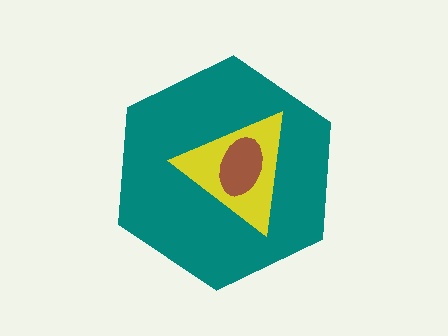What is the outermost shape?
The teal hexagon.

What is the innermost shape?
The brown ellipse.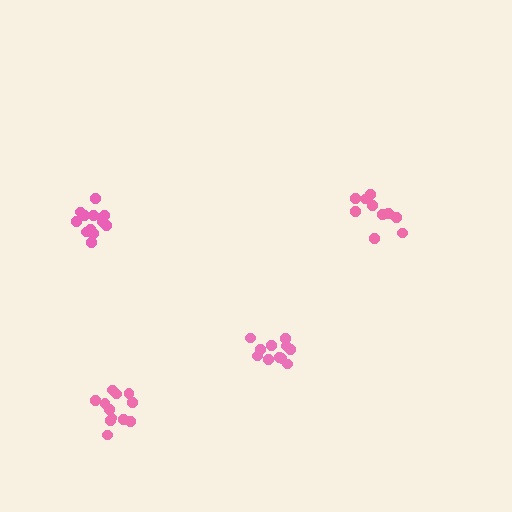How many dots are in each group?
Group 1: 11 dots, Group 2: 12 dots, Group 3: 12 dots, Group 4: 10 dots (45 total).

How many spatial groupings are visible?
There are 4 spatial groupings.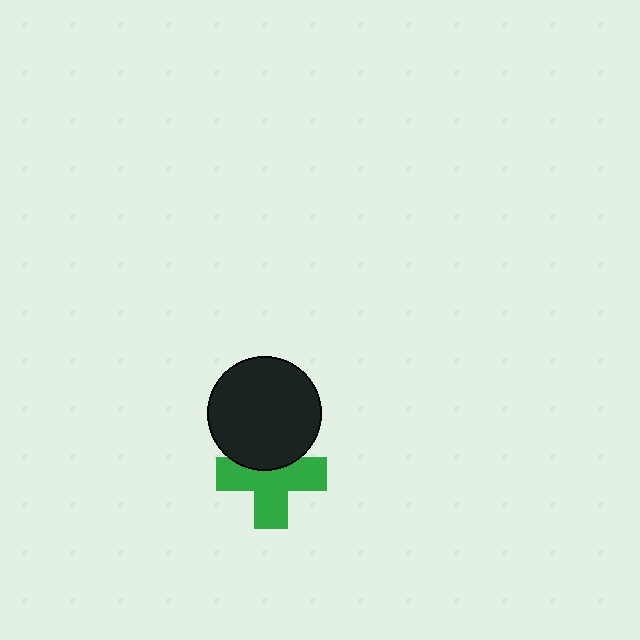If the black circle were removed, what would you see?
You would see the complete green cross.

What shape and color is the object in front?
The object in front is a black circle.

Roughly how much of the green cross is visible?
Most of it is visible (roughly 69%).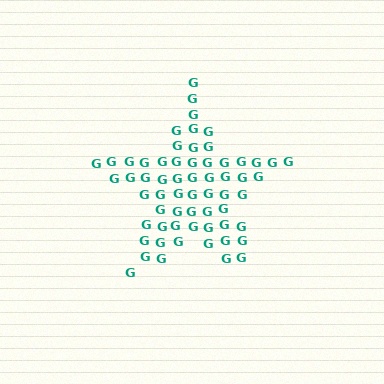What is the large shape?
The large shape is a star.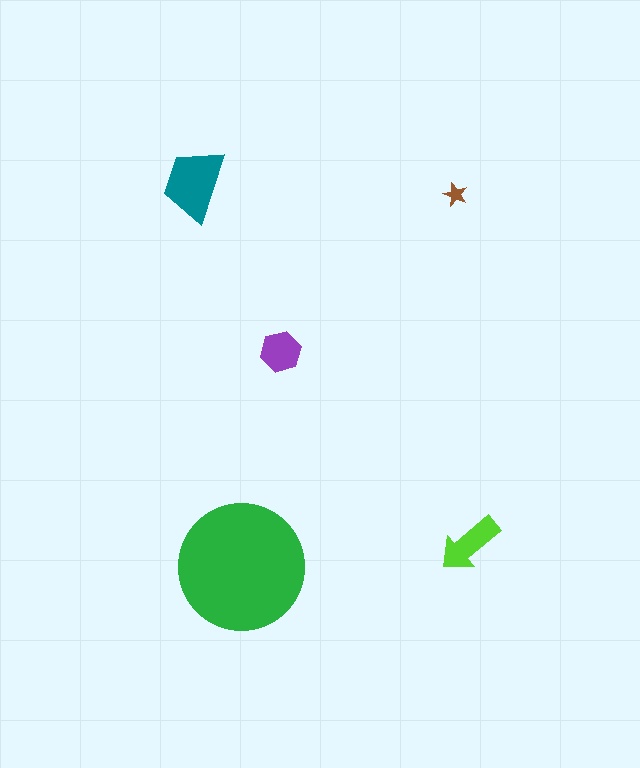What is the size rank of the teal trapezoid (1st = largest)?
2nd.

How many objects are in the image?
There are 5 objects in the image.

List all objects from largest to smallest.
The green circle, the teal trapezoid, the lime arrow, the purple hexagon, the brown star.